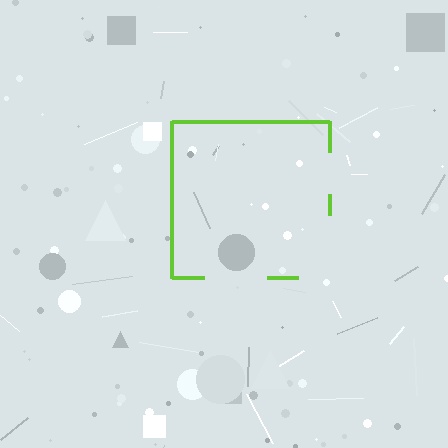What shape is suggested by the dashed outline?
The dashed outline suggests a square.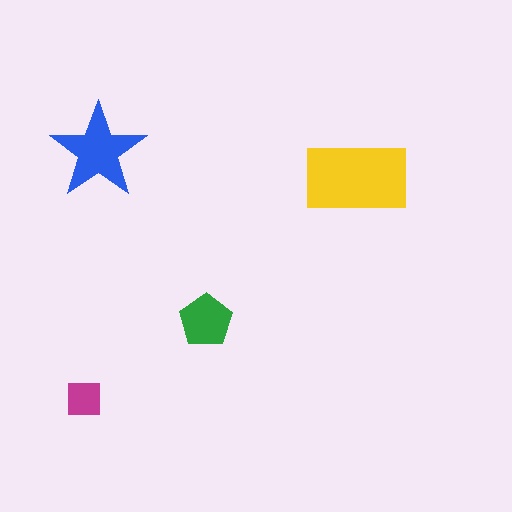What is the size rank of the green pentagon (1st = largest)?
3rd.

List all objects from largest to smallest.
The yellow rectangle, the blue star, the green pentagon, the magenta square.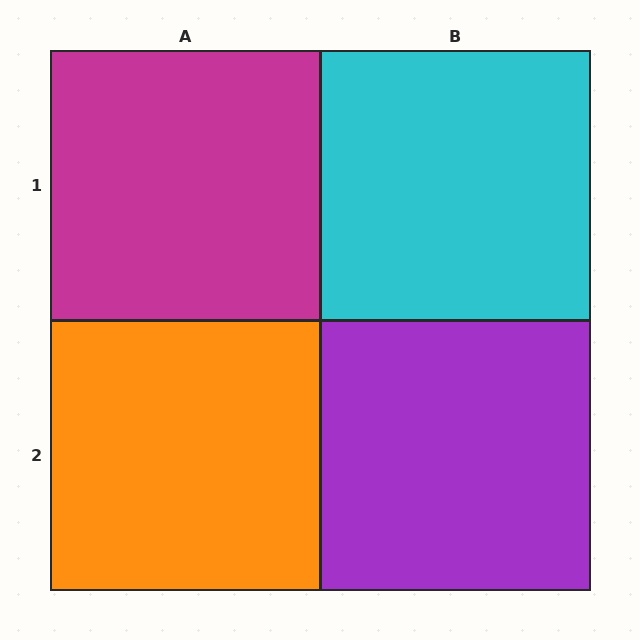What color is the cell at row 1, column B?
Cyan.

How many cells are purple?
1 cell is purple.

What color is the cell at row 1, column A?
Magenta.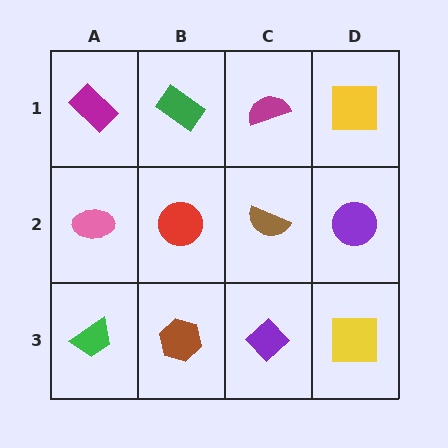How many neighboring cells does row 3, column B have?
3.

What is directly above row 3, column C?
A brown semicircle.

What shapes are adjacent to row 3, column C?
A brown semicircle (row 2, column C), a brown hexagon (row 3, column B), a yellow square (row 3, column D).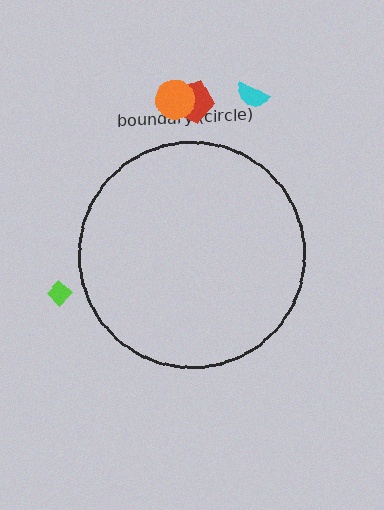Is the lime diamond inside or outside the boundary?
Outside.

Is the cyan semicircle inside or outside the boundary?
Outside.